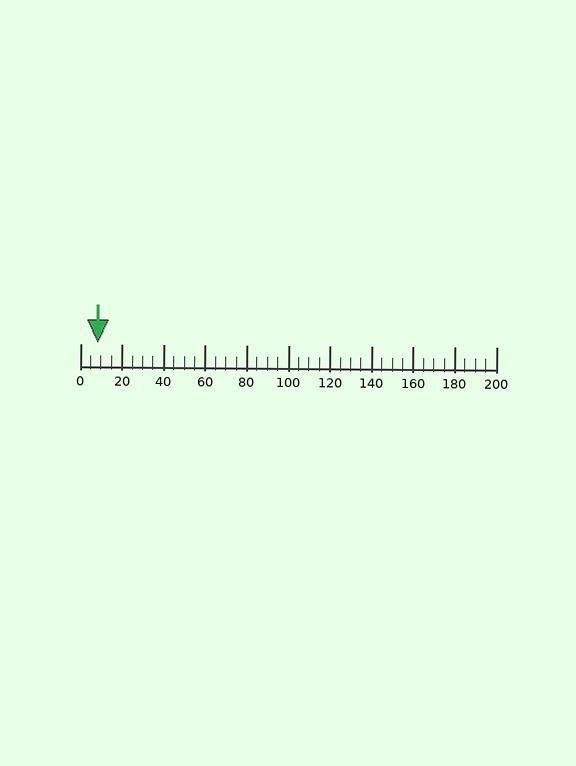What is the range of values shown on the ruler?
The ruler shows values from 0 to 200.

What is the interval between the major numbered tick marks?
The major tick marks are spaced 20 units apart.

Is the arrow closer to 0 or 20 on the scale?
The arrow is closer to 0.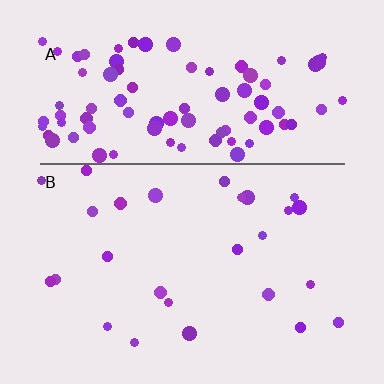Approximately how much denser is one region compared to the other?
Approximately 3.6× — region A over region B.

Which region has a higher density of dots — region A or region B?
A (the top).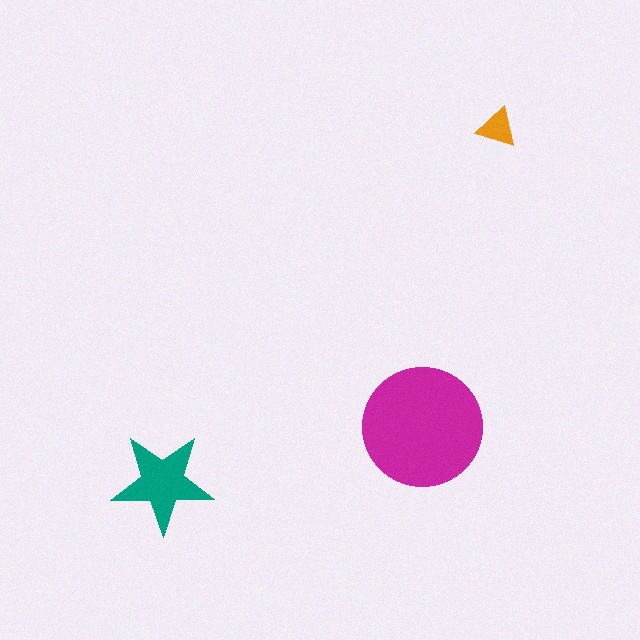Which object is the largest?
The magenta circle.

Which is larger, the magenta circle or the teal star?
The magenta circle.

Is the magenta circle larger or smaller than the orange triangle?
Larger.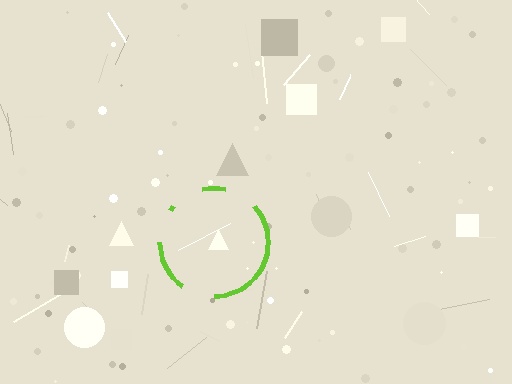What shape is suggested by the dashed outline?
The dashed outline suggests a circle.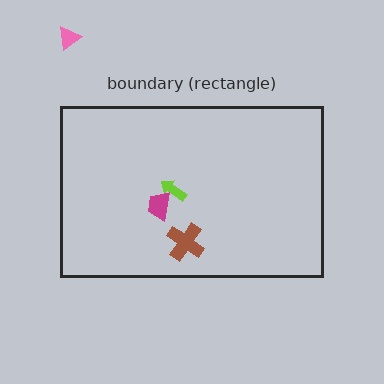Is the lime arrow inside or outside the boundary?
Inside.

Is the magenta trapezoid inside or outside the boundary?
Inside.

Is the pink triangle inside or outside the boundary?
Outside.